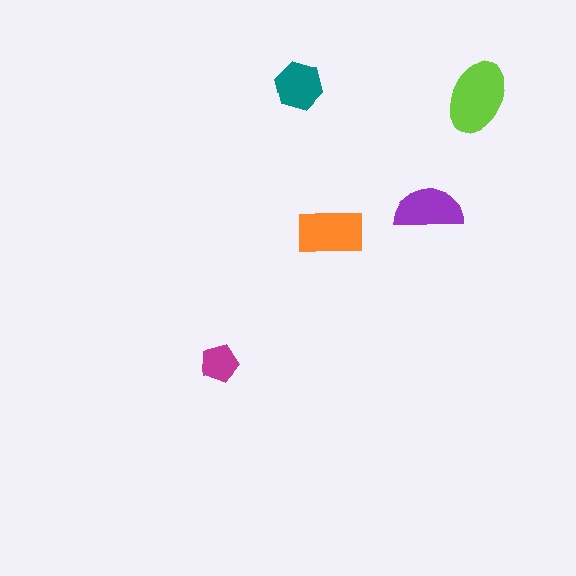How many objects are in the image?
There are 5 objects in the image.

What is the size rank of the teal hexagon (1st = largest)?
4th.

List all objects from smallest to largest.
The magenta pentagon, the teal hexagon, the purple semicircle, the orange rectangle, the lime ellipse.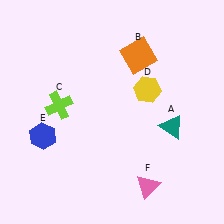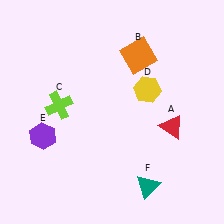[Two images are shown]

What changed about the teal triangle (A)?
In Image 1, A is teal. In Image 2, it changed to red.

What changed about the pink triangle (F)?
In Image 1, F is pink. In Image 2, it changed to teal.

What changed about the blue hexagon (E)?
In Image 1, E is blue. In Image 2, it changed to purple.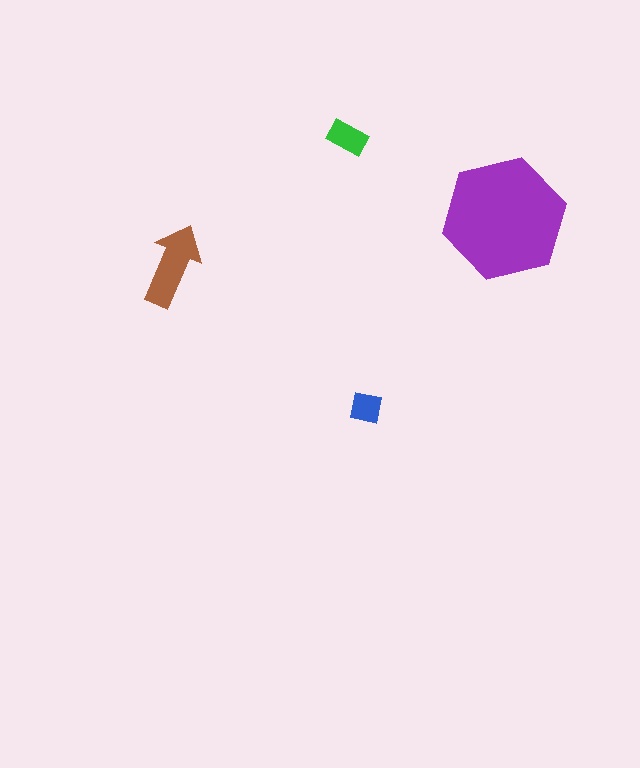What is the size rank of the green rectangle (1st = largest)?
3rd.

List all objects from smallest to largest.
The blue square, the green rectangle, the brown arrow, the purple hexagon.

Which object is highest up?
The green rectangle is topmost.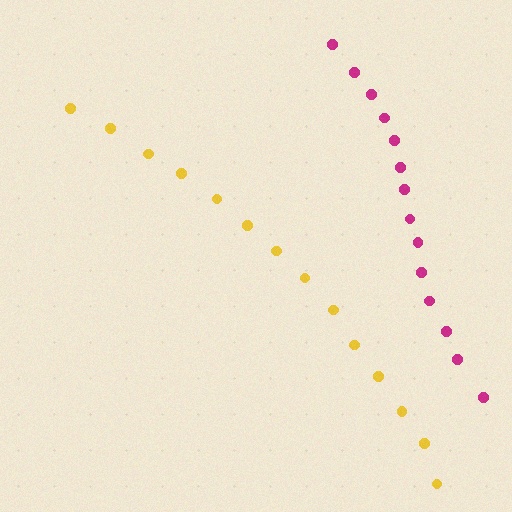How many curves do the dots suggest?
There are 2 distinct paths.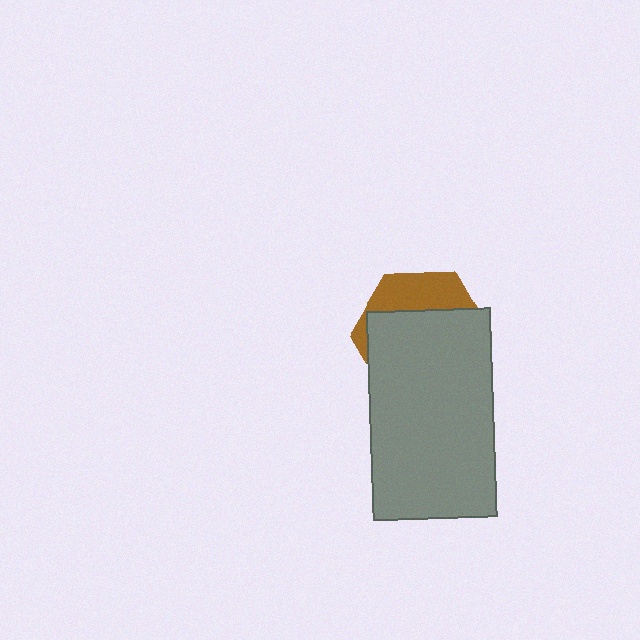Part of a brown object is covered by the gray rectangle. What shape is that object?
It is a hexagon.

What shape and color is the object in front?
The object in front is a gray rectangle.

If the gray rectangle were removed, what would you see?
You would see the complete brown hexagon.